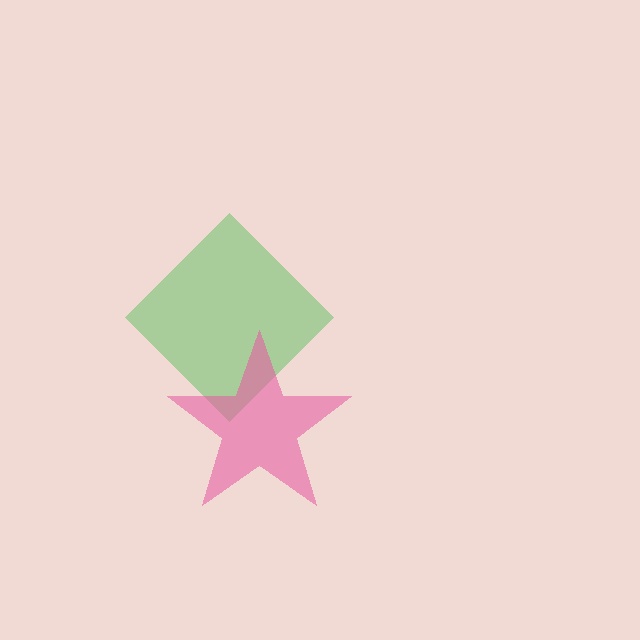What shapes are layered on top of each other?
The layered shapes are: a green diamond, a pink star.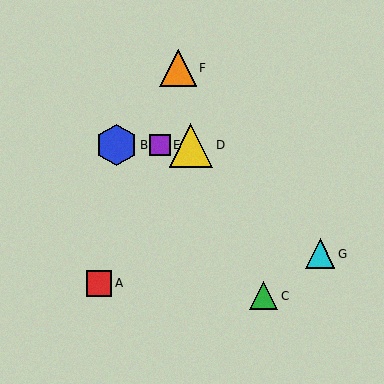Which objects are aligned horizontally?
Objects B, D, E are aligned horizontally.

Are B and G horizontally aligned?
No, B is at y≈145 and G is at y≈254.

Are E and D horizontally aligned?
Yes, both are at y≈145.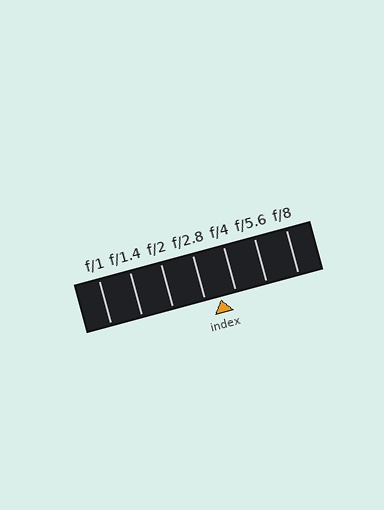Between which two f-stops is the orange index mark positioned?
The index mark is between f/2.8 and f/4.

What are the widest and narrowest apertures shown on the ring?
The widest aperture shown is f/1 and the narrowest is f/8.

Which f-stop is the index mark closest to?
The index mark is closest to f/4.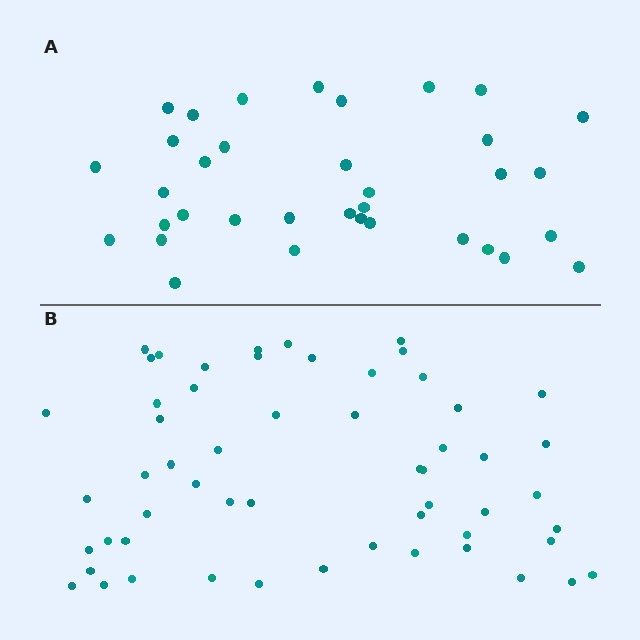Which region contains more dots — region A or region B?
Region B (the bottom region) has more dots.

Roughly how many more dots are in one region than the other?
Region B has approximately 20 more dots than region A.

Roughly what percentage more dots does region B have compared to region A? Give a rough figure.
About 60% more.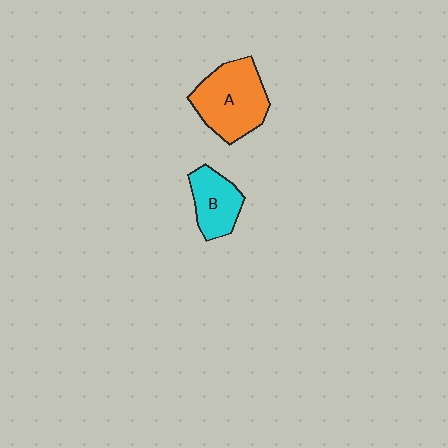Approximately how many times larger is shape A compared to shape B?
Approximately 1.6 times.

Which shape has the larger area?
Shape A (orange).